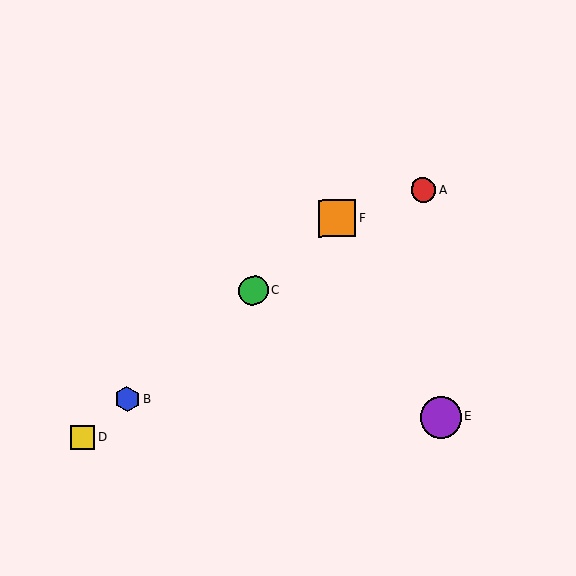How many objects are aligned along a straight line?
4 objects (B, C, D, F) are aligned along a straight line.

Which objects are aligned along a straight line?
Objects B, C, D, F are aligned along a straight line.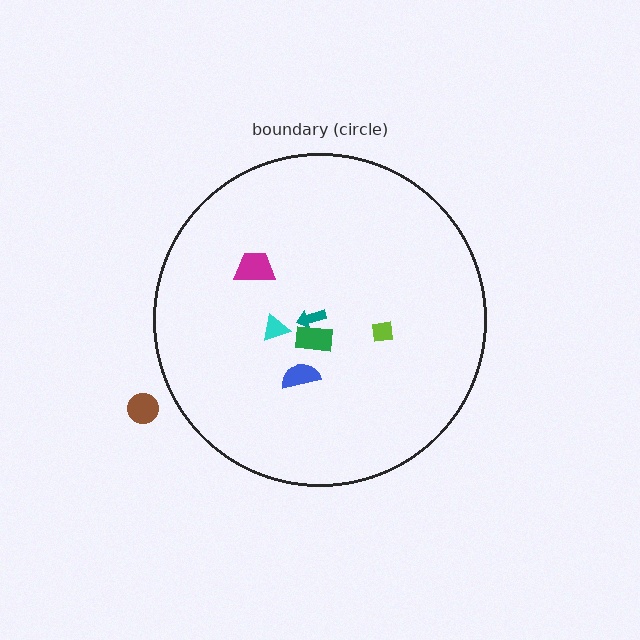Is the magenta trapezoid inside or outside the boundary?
Inside.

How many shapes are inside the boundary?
6 inside, 1 outside.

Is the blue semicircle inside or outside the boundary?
Inside.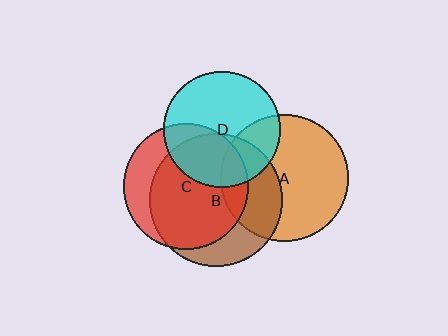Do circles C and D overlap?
Yes.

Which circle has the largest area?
Circle B (brown).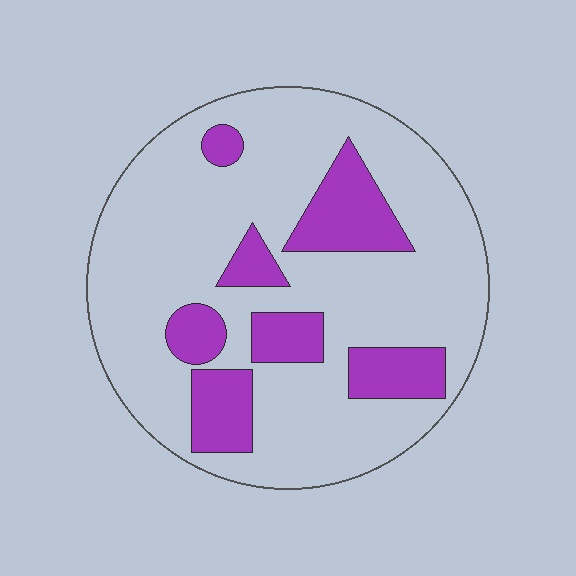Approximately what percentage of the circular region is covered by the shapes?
Approximately 25%.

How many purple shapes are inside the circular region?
7.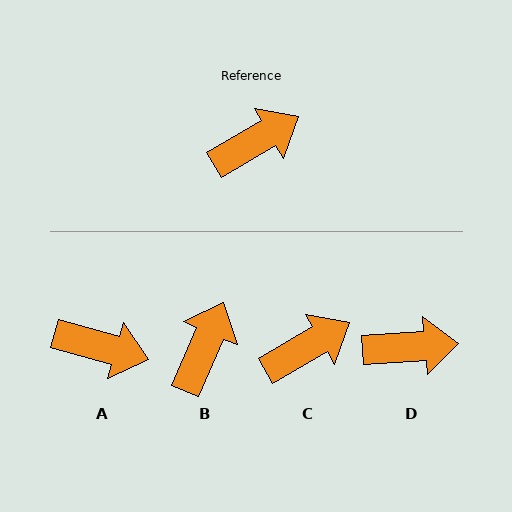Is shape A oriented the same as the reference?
No, it is off by about 45 degrees.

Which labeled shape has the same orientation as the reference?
C.